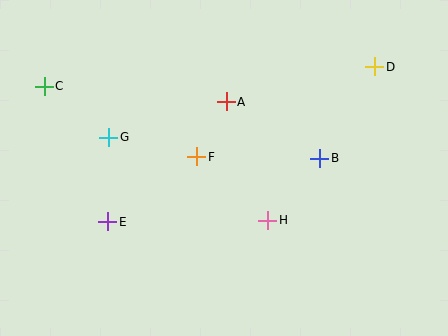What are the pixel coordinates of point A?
Point A is at (226, 102).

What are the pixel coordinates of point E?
Point E is at (108, 222).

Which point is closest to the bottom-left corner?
Point E is closest to the bottom-left corner.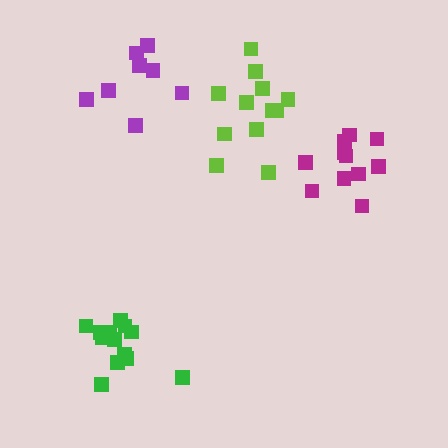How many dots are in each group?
Group 1: 8 dots, Group 2: 12 dots, Group 3: 14 dots, Group 4: 11 dots (45 total).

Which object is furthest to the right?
The magenta cluster is rightmost.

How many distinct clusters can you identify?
There are 4 distinct clusters.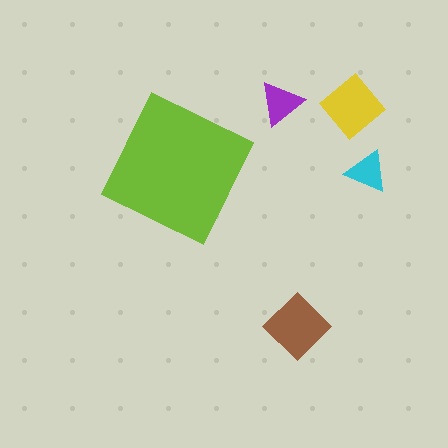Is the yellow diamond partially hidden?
No, the yellow diamond is fully visible.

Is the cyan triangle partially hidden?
No, the cyan triangle is fully visible.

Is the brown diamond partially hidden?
No, the brown diamond is fully visible.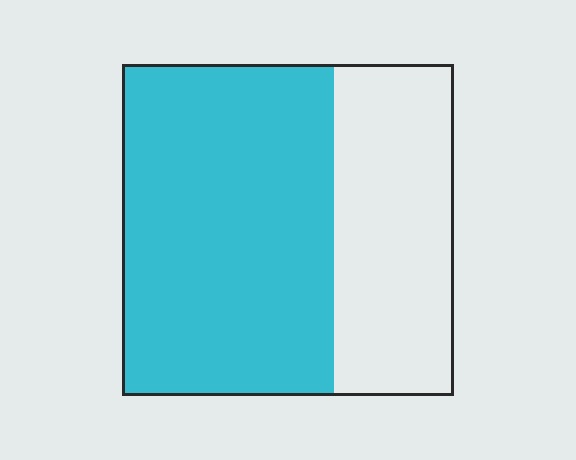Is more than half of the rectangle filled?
Yes.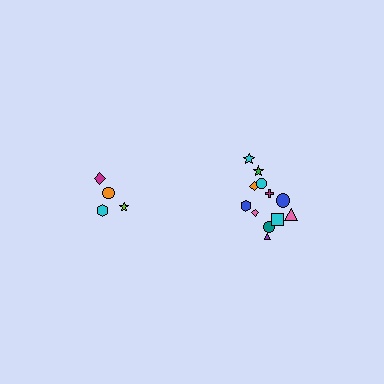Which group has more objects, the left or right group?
The right group.